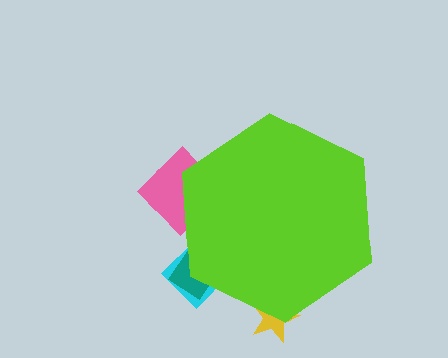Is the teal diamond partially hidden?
Yes, the teal diamond is partially hidden behind the lime hexagon.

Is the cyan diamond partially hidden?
Yes, the cyan diamond is partially hidden behind the lime hexagon.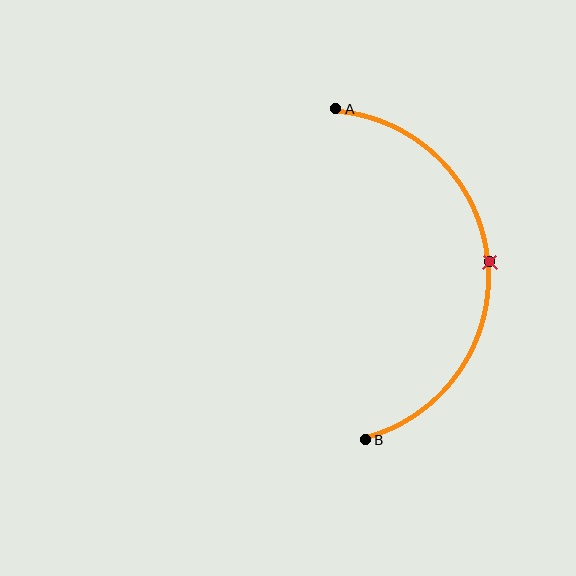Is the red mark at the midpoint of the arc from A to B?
Yes. The red mark lies on the arc at equal arc-length from both A and B — it is the arc midpoint.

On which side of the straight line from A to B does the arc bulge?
The arc bulges to the right of the straight line connecting A and B.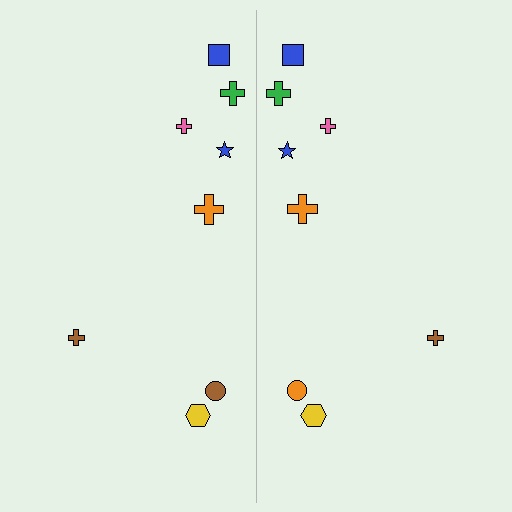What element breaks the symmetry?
The orange circle on the right side breaks the symmetry — its mirror counterpart is brown.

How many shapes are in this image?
There are 16 shapes in this image.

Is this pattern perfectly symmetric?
No, the pattern is not perfectly symmetric. The orange circle on the right side breaks the symmetry — its mirror counterpart is brown.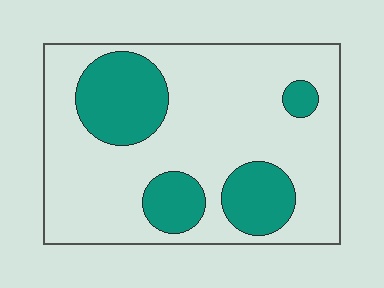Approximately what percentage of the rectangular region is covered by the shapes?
Approximately 25%.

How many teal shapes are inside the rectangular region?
4.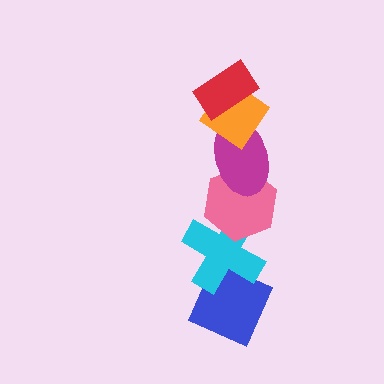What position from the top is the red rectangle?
The red rectangle is 1st from the top.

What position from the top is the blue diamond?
The blue diamond is 6th from the top.